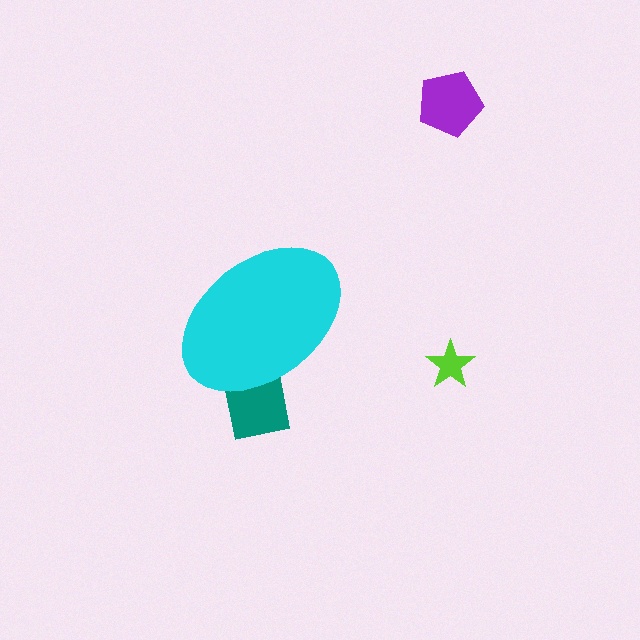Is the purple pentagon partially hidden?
No, the purple pentagon is fully visible.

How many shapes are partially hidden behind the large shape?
1 shape is partially hidden.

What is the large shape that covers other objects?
A cyan ellipse.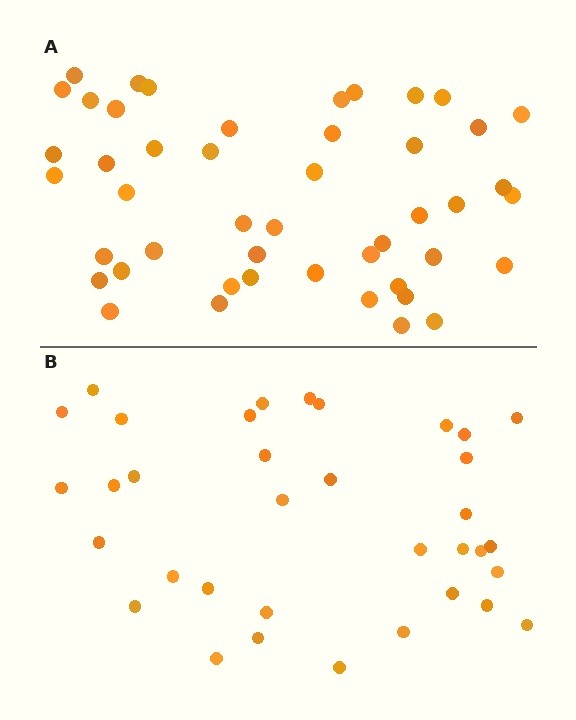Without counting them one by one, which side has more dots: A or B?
Region A (the top region) has more dots.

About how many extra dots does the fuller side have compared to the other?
Region A has roughly 12 or so more dots than region B.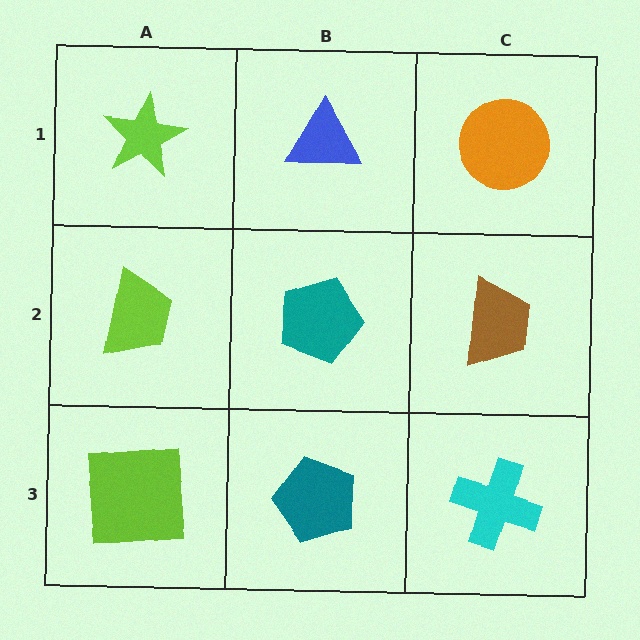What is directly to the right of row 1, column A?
A blue triangle.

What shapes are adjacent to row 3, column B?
A teal pentagon (row 2, column B), a lime square (row 3, column A), a cyan cross (row 3, column C).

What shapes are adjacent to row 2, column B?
A blue triangle (row 1, column B), a teal pentagon (row 3, column B), a lime trapezoid (row 2, column A), a brown trapezoid (row 2, column C).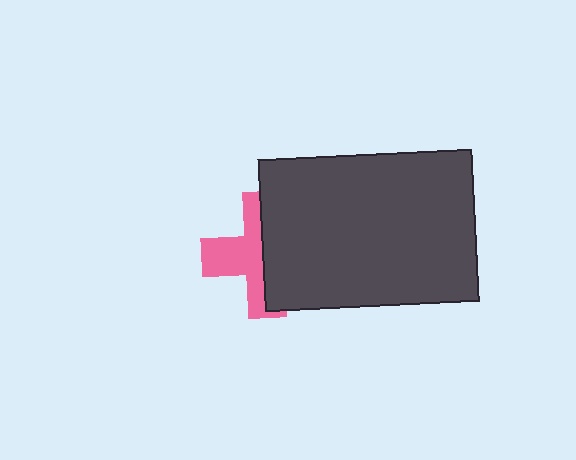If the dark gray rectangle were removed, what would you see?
You would see the complete pink cross.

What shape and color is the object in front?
The object in front is a dark gray rectangle.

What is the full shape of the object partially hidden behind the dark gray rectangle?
The partially hidden object is a pink cross.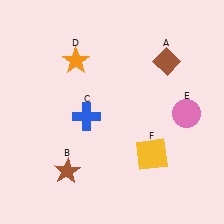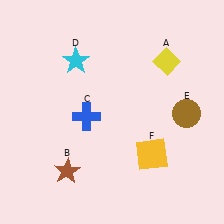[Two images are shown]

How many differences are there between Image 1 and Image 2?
There are 3 differences between the two images.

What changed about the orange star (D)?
In Image 1, D is orange. In Image 2, it changed to cyan.